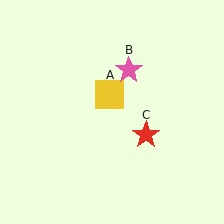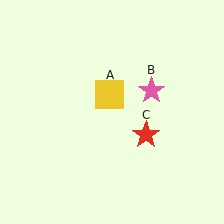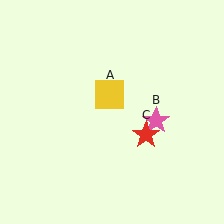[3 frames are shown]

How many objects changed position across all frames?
1 object changed position: pink star (object B).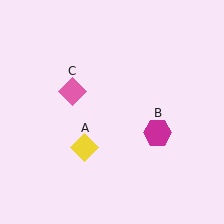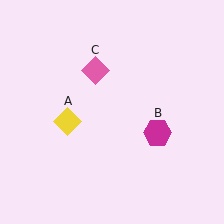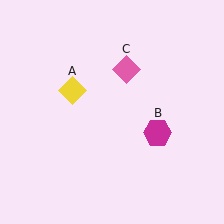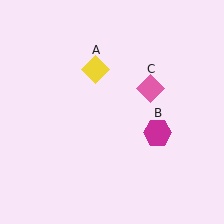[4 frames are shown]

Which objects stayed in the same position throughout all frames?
Magenta hexagon (object B) remained stationary.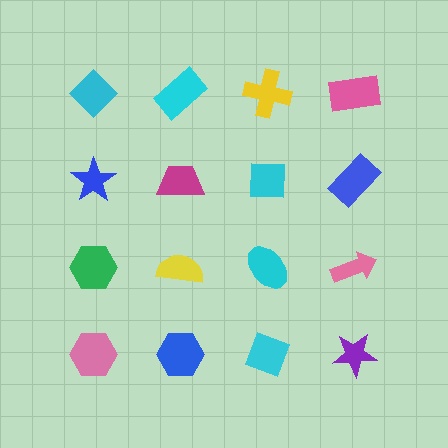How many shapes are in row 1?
4 shapes.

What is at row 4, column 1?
A pink hexagon.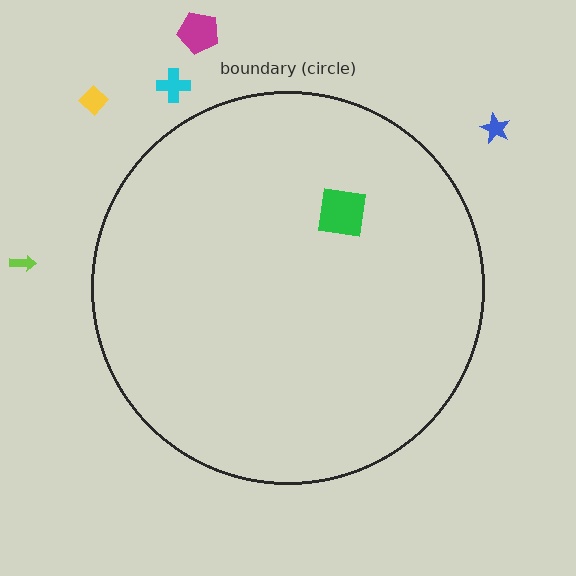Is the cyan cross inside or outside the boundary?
Outside.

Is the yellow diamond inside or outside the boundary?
Outside.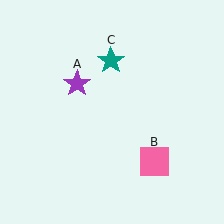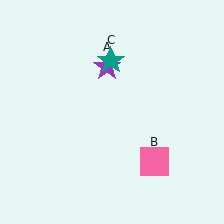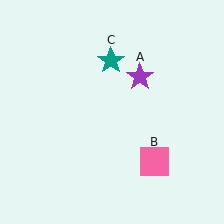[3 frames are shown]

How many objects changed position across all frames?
1 object changed position: purple star (object A).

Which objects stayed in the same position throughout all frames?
Pink square (object B) and teal star (object C) remained stationary.